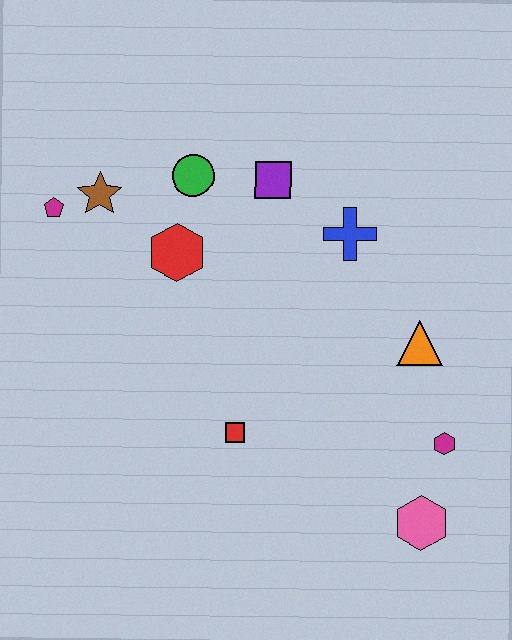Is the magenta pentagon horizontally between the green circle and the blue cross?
No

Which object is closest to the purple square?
The green circle is closest to the purple square.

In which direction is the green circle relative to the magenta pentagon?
The green circle is to the right of the magenta pentagon.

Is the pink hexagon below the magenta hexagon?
Yes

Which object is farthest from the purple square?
The pink hexagon is farthest from the purple square.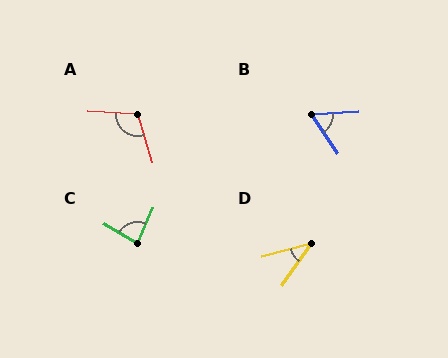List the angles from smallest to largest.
D (40°), B (60°), C (82°), A (110°).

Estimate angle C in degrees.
Approximately 82 degrees.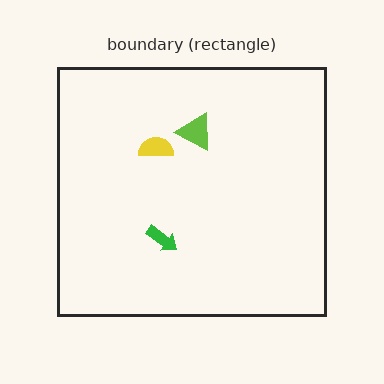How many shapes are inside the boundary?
3 inside, 0 outside.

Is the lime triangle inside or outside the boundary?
Inside.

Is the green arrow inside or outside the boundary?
Inside.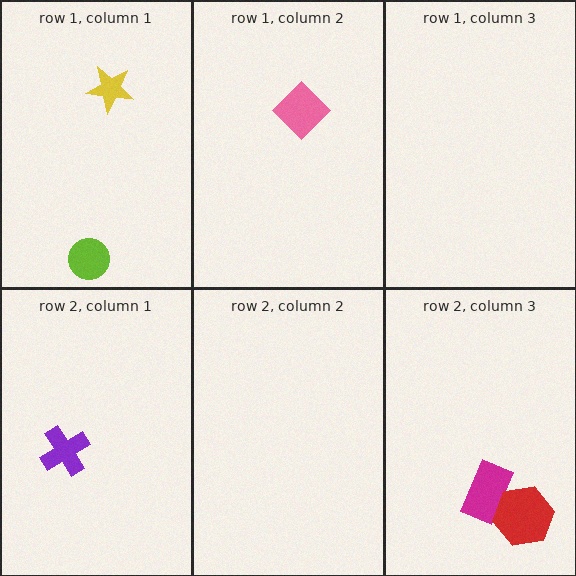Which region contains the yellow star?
The row 1, column 1 region.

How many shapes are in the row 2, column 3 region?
2.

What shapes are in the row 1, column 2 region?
The pink diamond.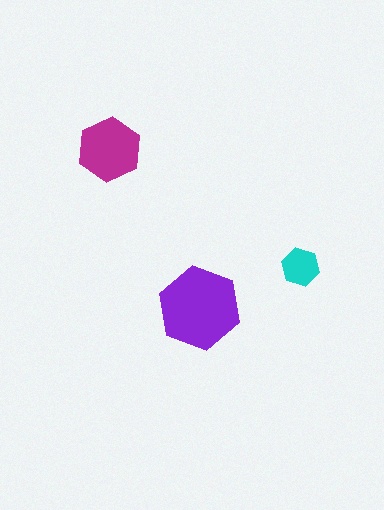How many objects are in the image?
There are 3 objects in the image.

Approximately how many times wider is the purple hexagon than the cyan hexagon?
About 2 times wider.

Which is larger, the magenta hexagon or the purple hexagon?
The purple one.